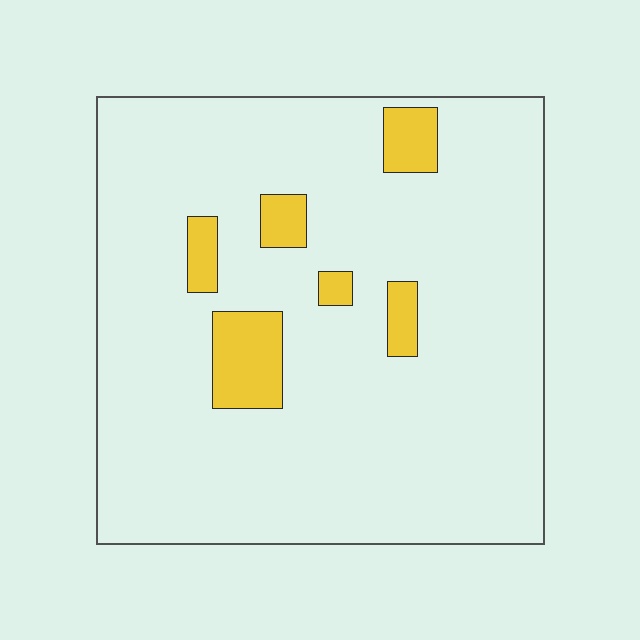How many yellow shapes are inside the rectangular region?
6.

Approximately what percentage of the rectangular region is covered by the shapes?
Approximately 10%.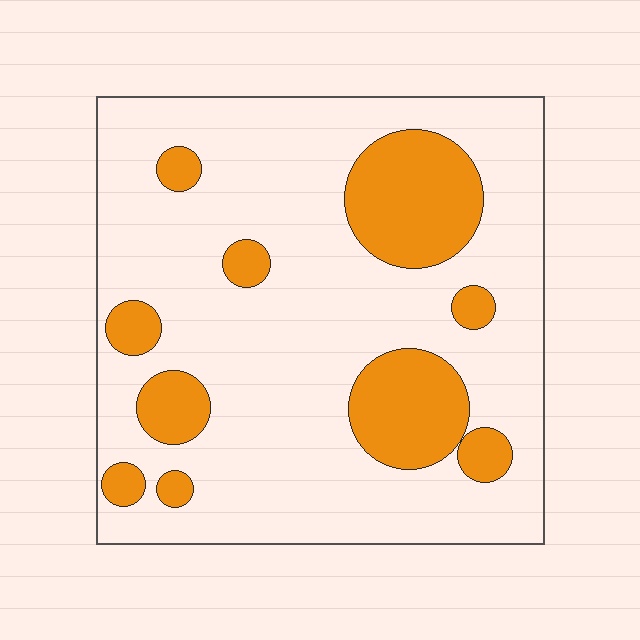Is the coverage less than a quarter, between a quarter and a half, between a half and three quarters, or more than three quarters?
Less than a quarter.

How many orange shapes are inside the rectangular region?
10.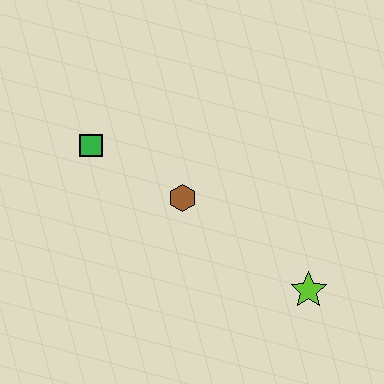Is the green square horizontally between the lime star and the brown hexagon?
No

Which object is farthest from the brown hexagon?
The lime star is farthest from the brown hexagon.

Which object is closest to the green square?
The brown hexagon is closest to the green square.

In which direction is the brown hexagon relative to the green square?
The brown hexagon is to the right of the green square.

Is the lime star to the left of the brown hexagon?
No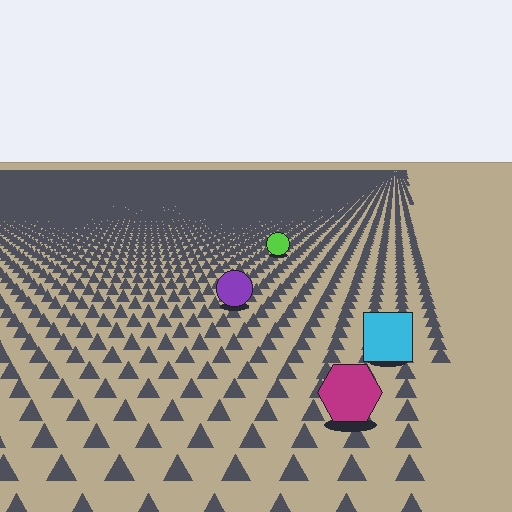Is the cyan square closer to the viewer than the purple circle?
Yes. The cyan square is closer — you can tell from the texture gradient: the ground texture is coarser near it.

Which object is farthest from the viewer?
The lime circle is farthest from the viewer. It appears smaller and the ground texture around it is denser.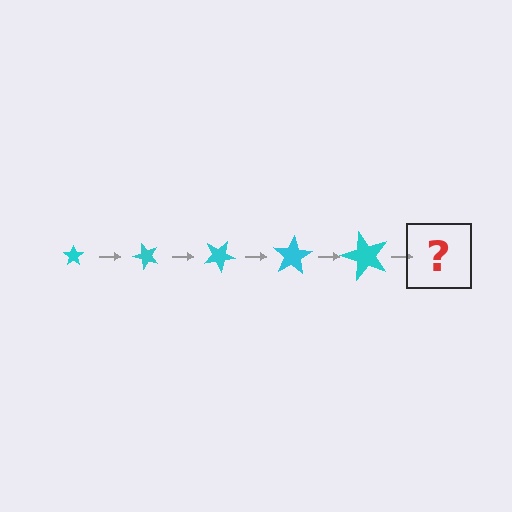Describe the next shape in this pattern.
It should be a star, larger than the previous one and rotated 250 degrees from the start.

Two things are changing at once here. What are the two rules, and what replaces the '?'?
The two rules are that the star grows larger each step and it rotates 50 degrees each step. The '?' should be a star, larger than the previous one and rotated 250 degrees from the start.